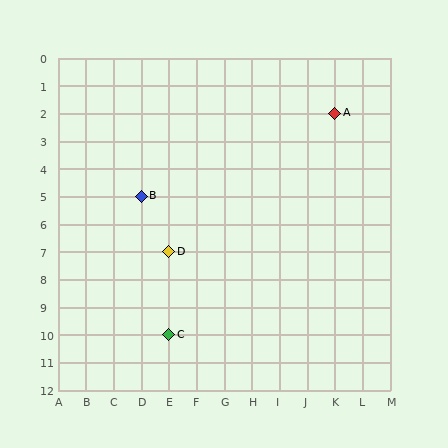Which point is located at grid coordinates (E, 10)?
Point C is at (E, 10).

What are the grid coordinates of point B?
Point B is at grid coordinates (D, 5).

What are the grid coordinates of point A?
Point A is at grid coordinates (K, 2).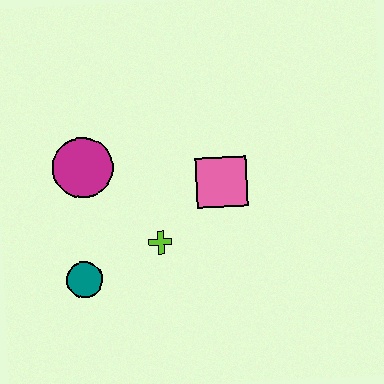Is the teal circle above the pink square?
No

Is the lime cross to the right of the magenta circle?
Yes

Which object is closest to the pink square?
The lime cross is closest to the pink square.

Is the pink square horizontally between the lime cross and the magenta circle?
No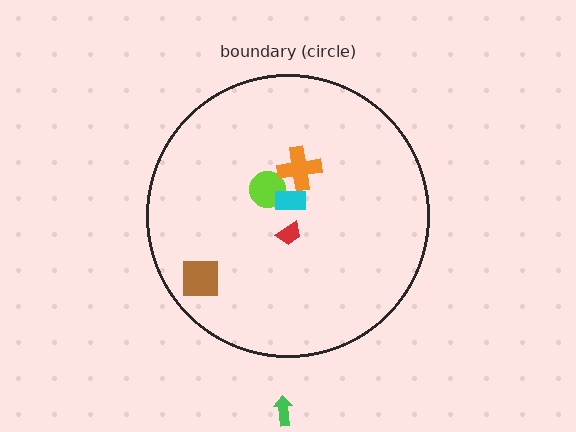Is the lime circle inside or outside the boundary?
Inside.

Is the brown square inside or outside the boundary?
Inside.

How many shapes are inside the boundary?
5 inside, 1 outside.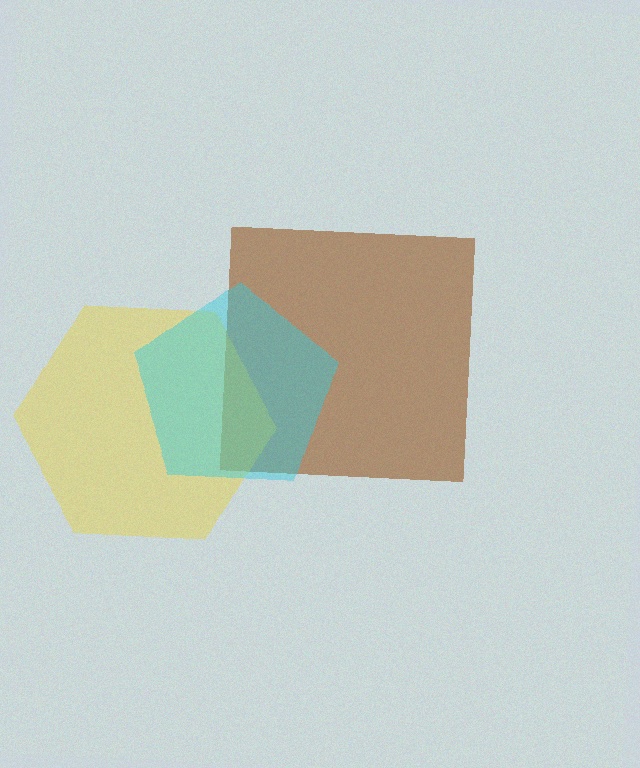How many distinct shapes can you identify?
There are 3 distinct shapes: a brown square, a yellow hexagon, a cyan pentagon.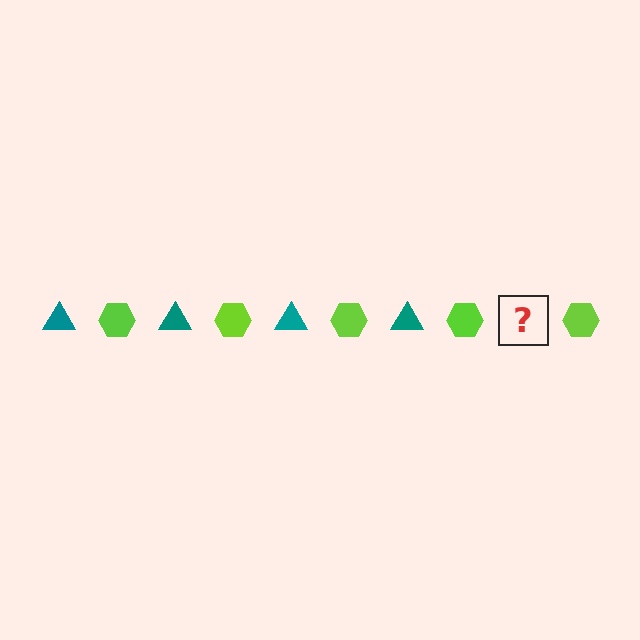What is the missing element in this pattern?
The missing element is a teal triangle.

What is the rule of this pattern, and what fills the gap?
The rule is that the pattern alternates between teal triangle and lime hexagon. The gap should be filled with a teal triangle.